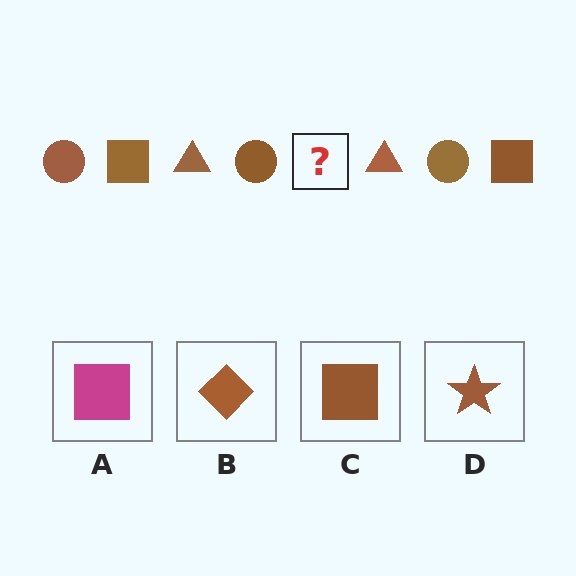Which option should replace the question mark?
Option C.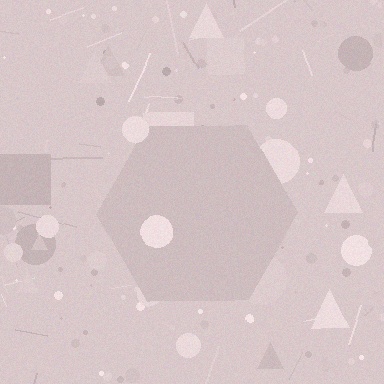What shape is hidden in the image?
A hexagon is hidden in the image.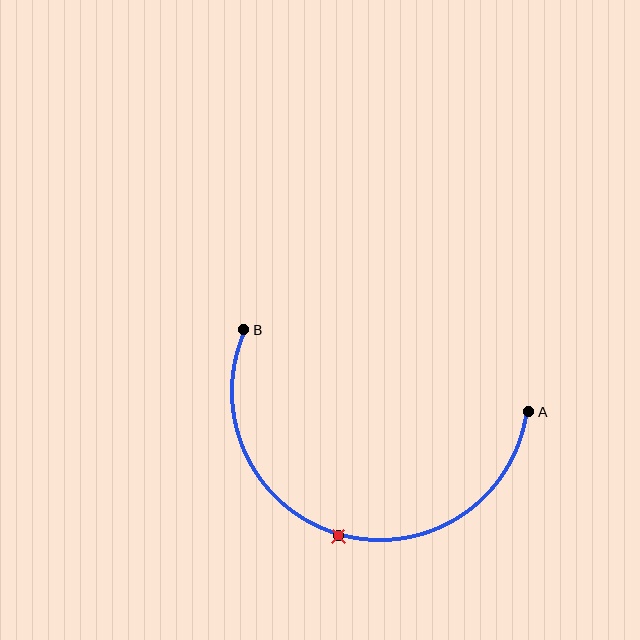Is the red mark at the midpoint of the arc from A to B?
Yes. The red mark lies on the arc at equal arc-length from both A and B — it is the arc midpoint.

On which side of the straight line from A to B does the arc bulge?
The arc bulges below the straight line connecting A and B.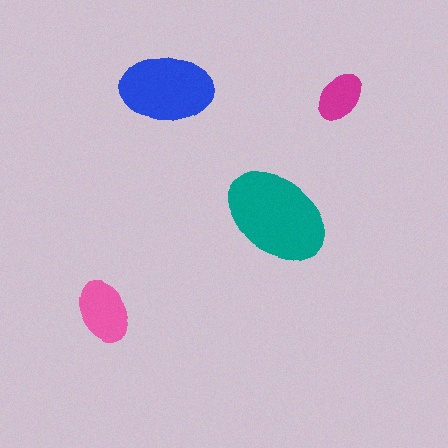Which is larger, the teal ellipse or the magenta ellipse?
The teal one.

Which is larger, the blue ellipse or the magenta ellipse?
The blue one.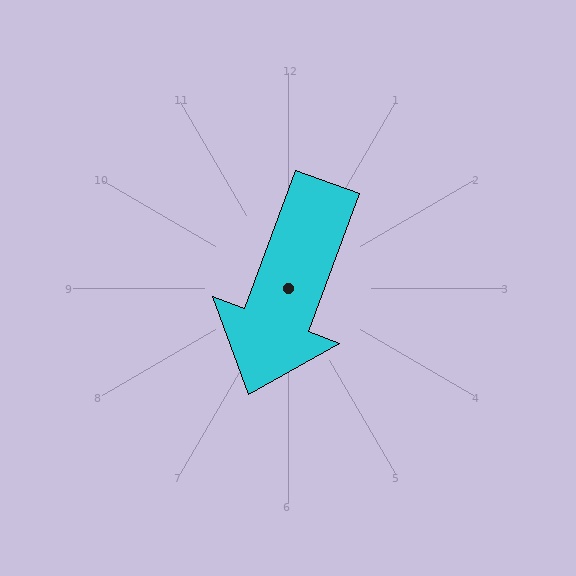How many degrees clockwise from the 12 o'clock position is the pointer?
Approximately 200 degrees.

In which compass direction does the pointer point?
South.